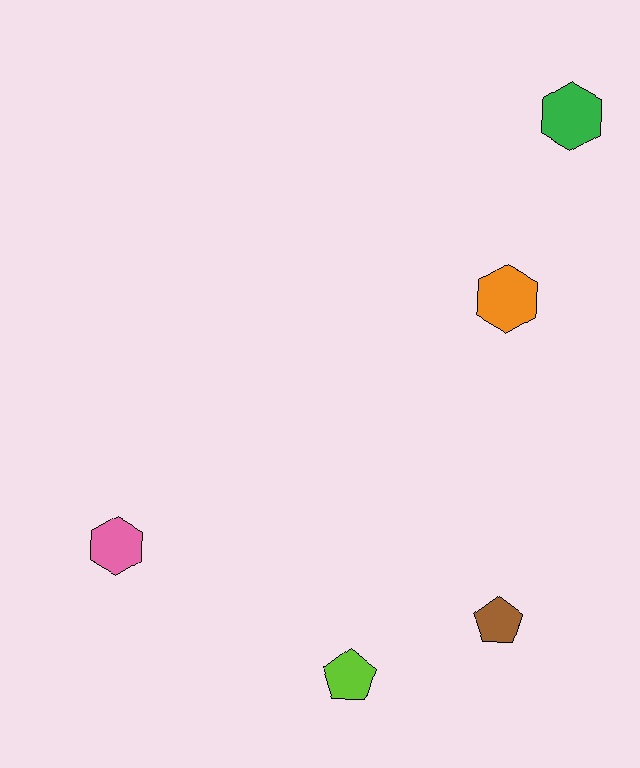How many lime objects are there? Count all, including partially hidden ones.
There is 1 lime object.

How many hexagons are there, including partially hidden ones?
There are 3 hexagons.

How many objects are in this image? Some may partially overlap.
There are 5 objects.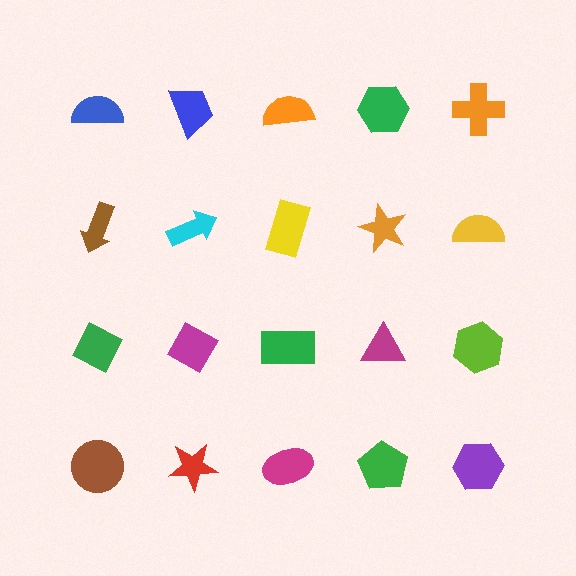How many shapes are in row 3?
5 shapes.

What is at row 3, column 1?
A green diamond.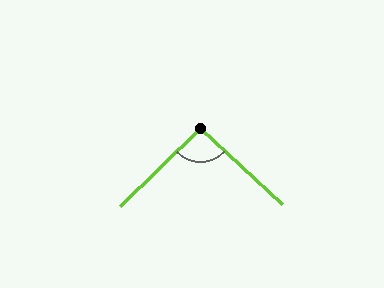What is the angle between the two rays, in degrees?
Approximately 94 degrees.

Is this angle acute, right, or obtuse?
It is approximately a right angle.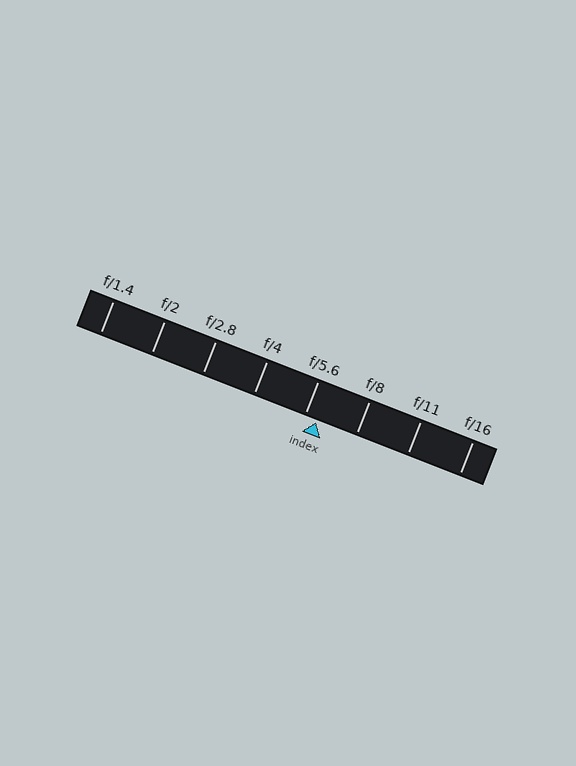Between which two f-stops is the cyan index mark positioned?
The index mark is between f/5.6 and f/8.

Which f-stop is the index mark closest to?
The index mark is closest to f/5.6.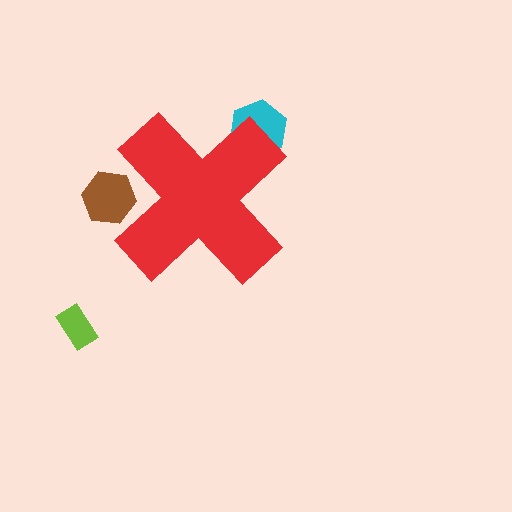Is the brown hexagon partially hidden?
Yes, the brown hexagon is partially hidden behind the red cross.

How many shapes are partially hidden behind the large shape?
2 shapes are partially hidden.